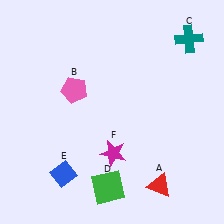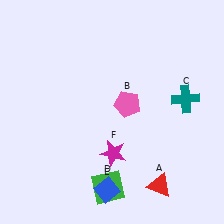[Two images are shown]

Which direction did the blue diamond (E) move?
The blue diamond (E) moved right.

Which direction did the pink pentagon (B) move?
The pink pentagon (B) moved right.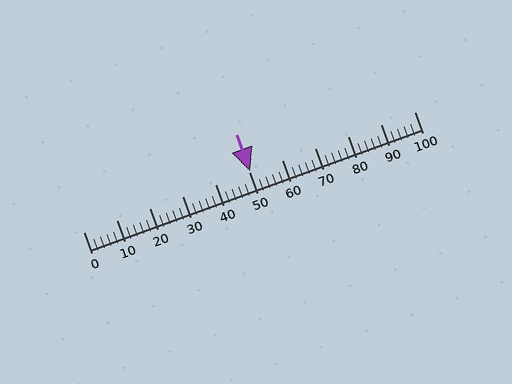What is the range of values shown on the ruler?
The ruler shows values from 0 to 100.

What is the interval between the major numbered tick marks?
The major tick marks are spaced 10 units apart.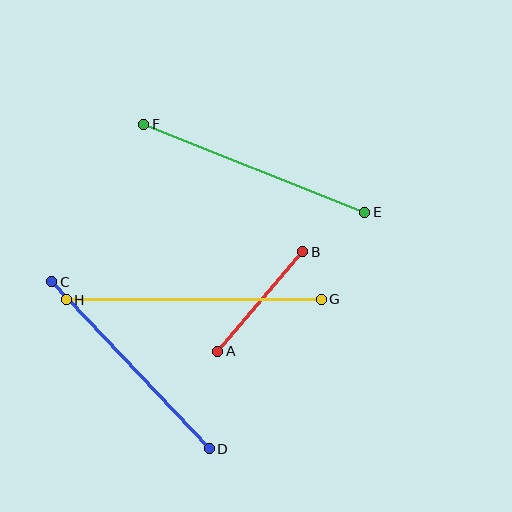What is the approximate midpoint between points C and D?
The midpoint is at approximately (130, 365) pixels.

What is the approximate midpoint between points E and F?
The midpoint is at approximately (254, 168) pixels.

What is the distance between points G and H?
The distance is approximately 255 pixels.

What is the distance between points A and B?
The distance is approximately 131 pixels.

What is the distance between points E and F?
The distance is approximately 238 pixels.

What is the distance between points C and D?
The distance is approximately 230 pixels.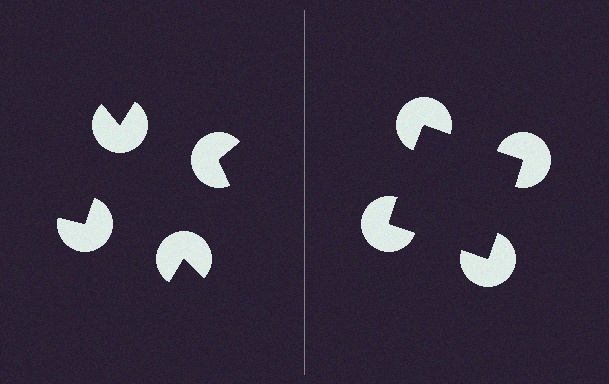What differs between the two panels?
The pac-man discs are positioned identically on both sides; only the wedge orientations differ. On the right they align to a square; on the left they are misaligned.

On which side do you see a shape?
An illusory square appears on the right side. On the left side the wedge cuts are rotated, so no coherent shape forms.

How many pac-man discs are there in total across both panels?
8 — 4 on each side.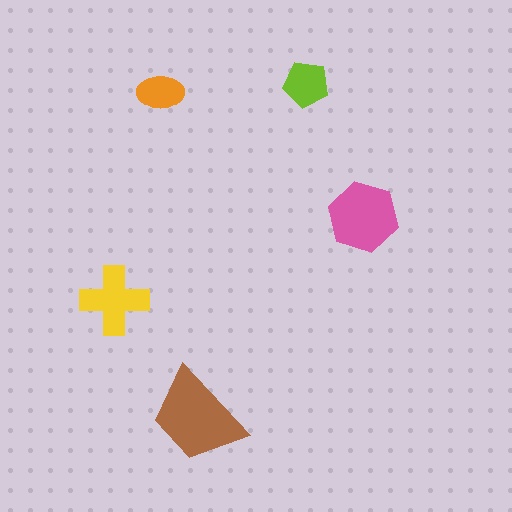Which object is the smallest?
The orange ellipse.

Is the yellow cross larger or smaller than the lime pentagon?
Larger.